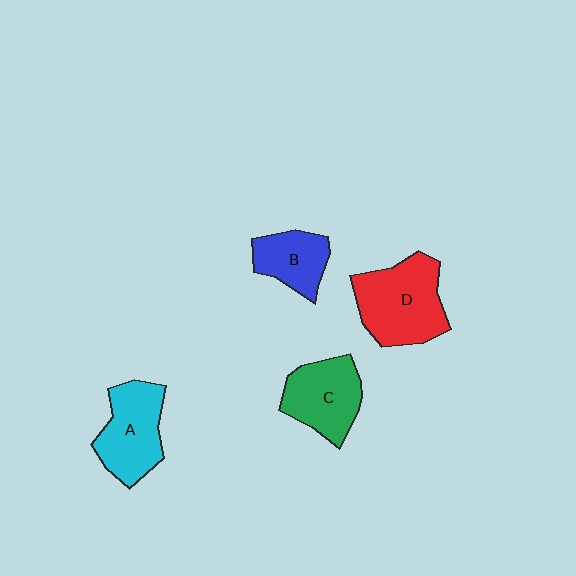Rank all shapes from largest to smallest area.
From largest to smallest: D (red), A (cyan), C (green), B (blue).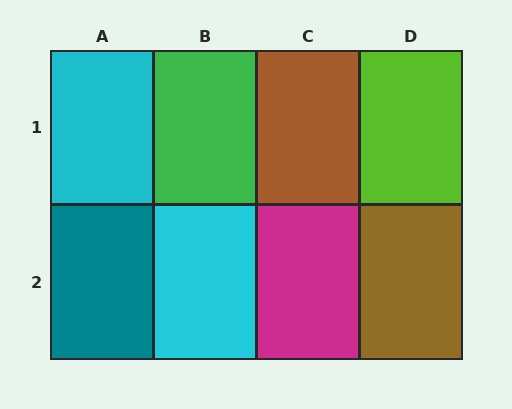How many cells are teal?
1 cell is teal.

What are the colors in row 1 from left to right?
Cyan, green, brown, lime.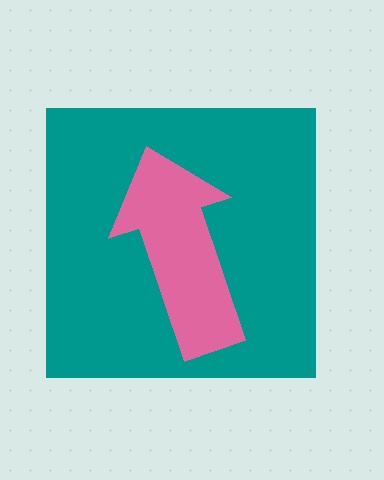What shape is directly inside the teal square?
The pink arrow.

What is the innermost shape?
The pink arrow.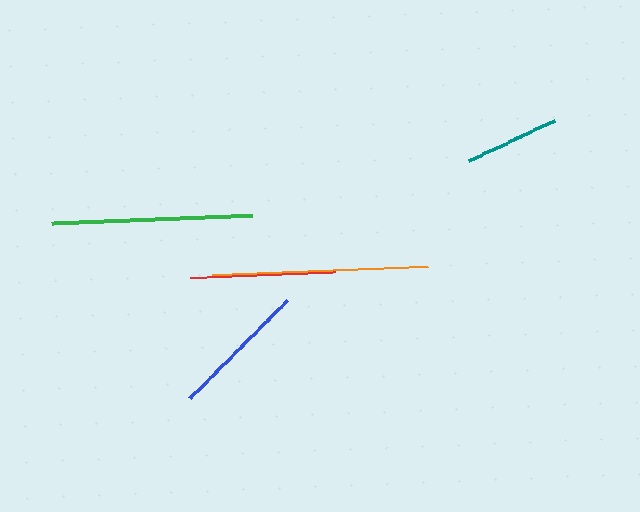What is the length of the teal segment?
The teal segment is approximately 95 pixels long.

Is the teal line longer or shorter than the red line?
The red line is longer than the teal line.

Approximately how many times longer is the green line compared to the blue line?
The green line is approximately 1.4 times the length of the blue line.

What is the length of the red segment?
The red segment is approximately 146 pixels long.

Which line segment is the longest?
The orange line is the longest at approximately 216 pixels.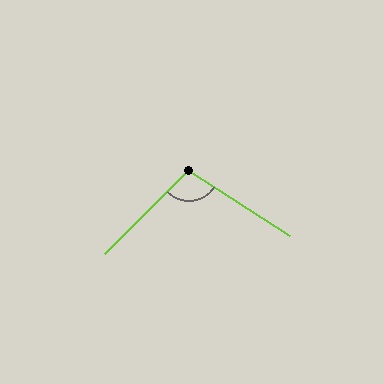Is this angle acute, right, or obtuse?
It is obtuse.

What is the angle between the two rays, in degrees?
Approximately 102 degrees.